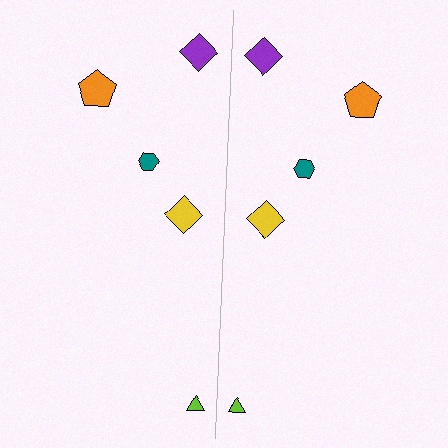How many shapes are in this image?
There are 10 shapes in this image.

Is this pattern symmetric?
Yes, this pattern has bilateral (reflection) symmetry.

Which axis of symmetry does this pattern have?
The pattern has a vertical axis of symmetry running through the center of the image.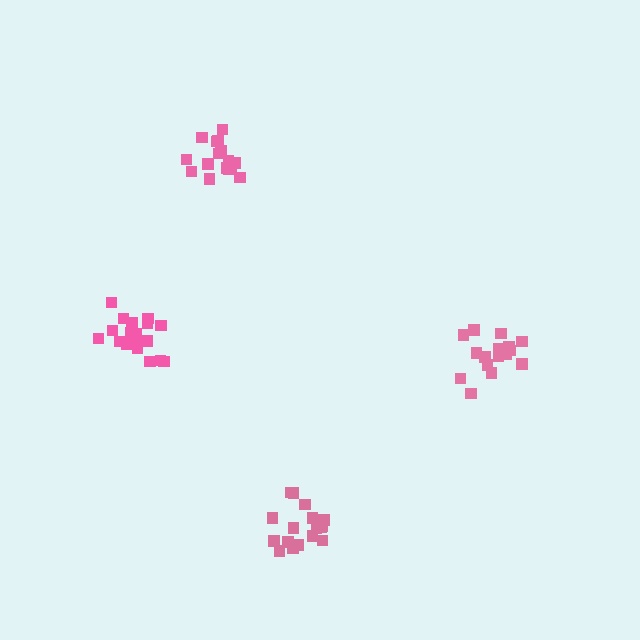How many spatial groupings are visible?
There are 4 spatial groupings.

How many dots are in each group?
Group 1: 16 dots, Group 2: 18 dots, Group 3: 18 dots, Group 4: 17 dots (69 total).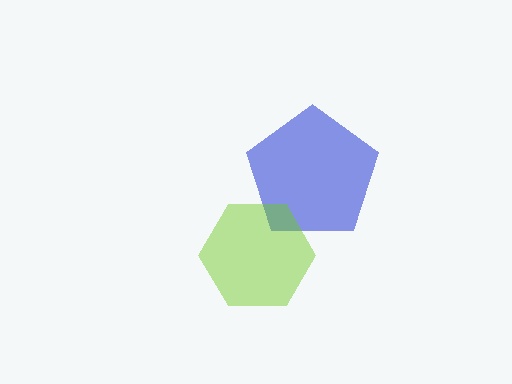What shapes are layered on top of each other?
The layered shapes are: a blue pentagon, a lime hexagon.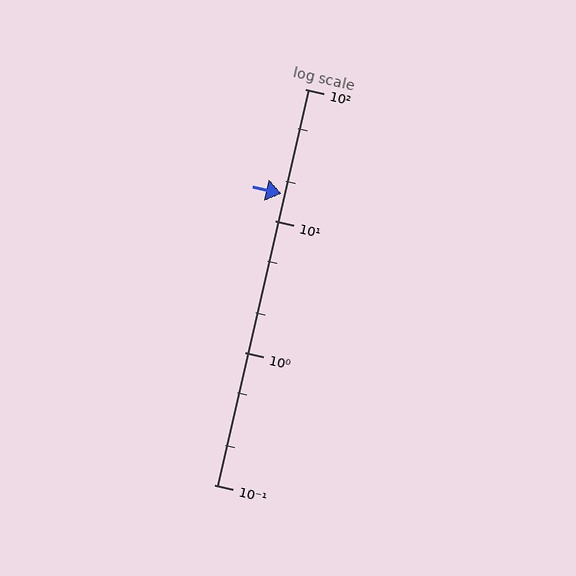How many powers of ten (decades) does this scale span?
The scale spans 3 decades, from 0.1 to 100.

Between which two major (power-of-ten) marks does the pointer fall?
The pointer is between 10 and 100.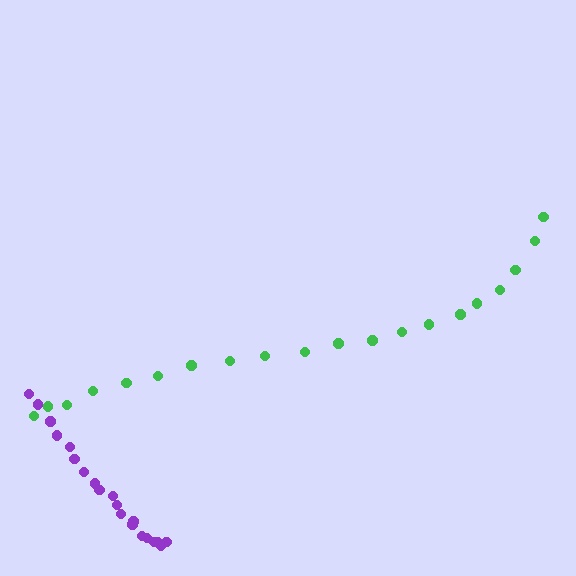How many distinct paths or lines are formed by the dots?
There are 2 distinct paths.